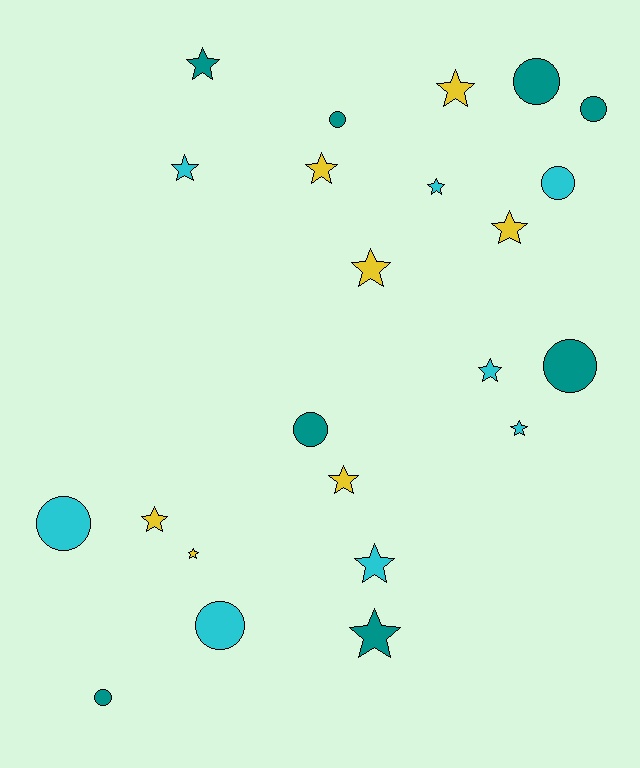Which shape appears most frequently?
Star, with 14 objects.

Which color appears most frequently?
Cyan, with 8 objects.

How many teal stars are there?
There are 2 teal stars.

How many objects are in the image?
There are 23 objects.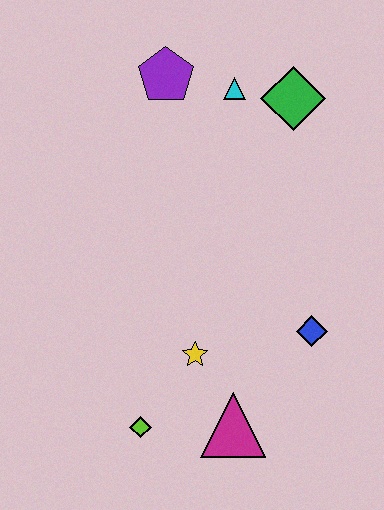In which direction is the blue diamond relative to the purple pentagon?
The blue diamond is below the purple pentagon.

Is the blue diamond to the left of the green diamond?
No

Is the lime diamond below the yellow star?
Yes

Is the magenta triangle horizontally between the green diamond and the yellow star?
Yes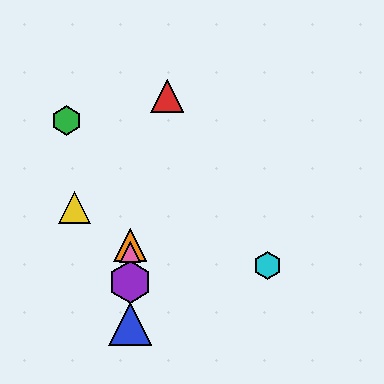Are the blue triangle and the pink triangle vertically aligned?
Yes, both are at x≈130.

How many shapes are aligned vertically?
4 shapes (the blue triangle, the purple hexagon, the orange triangle, the pink triangle) are aligned vertically.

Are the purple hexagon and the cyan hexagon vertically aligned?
No, the purple hexagon is at x≈130 and the cyan hexagon is at x≈268.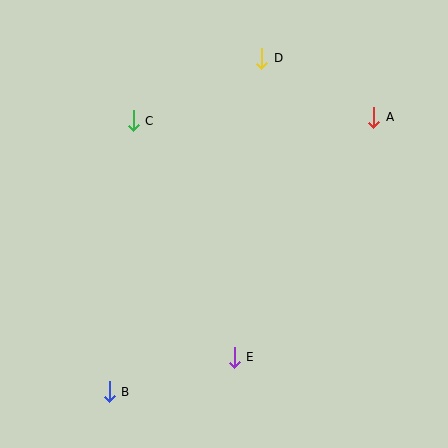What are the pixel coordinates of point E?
Point E is at (234, 357).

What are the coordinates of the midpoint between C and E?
The midpoint between C and E is at (184, 239).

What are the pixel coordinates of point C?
Point C is at (133, 121).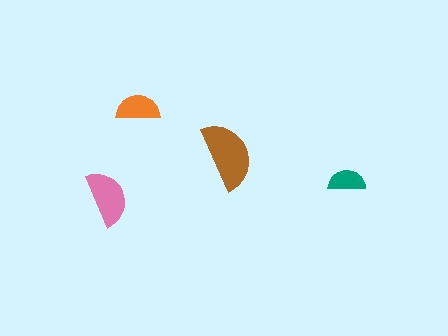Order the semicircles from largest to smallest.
the brown one, the pink one, the orange one, the teal one.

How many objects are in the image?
There are 4 objects in the image.